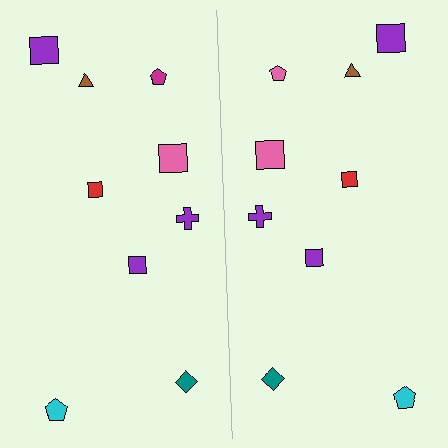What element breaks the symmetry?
The pink pentagon on the right side breaks the symmetry — its mirror counterpart is magenta.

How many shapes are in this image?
There are 18 shapes in this image.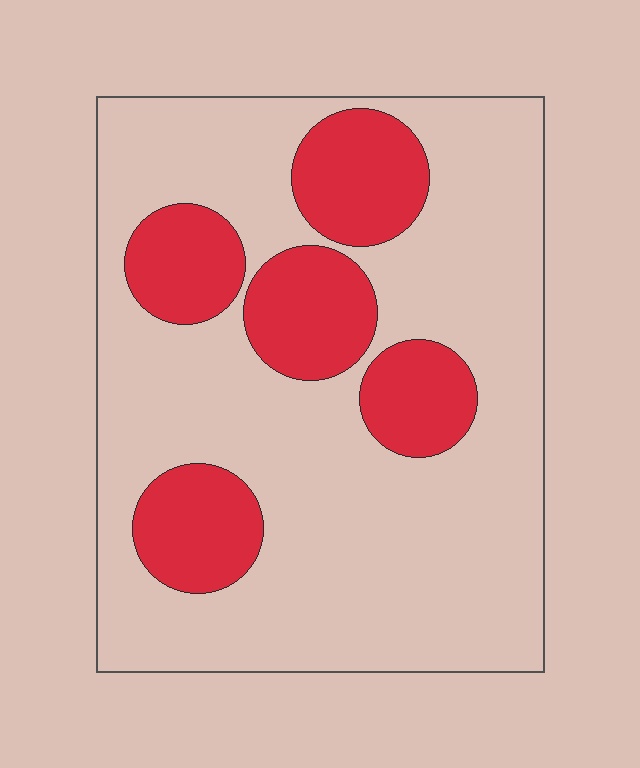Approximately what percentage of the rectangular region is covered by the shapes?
Approximately 25%.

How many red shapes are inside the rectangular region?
5.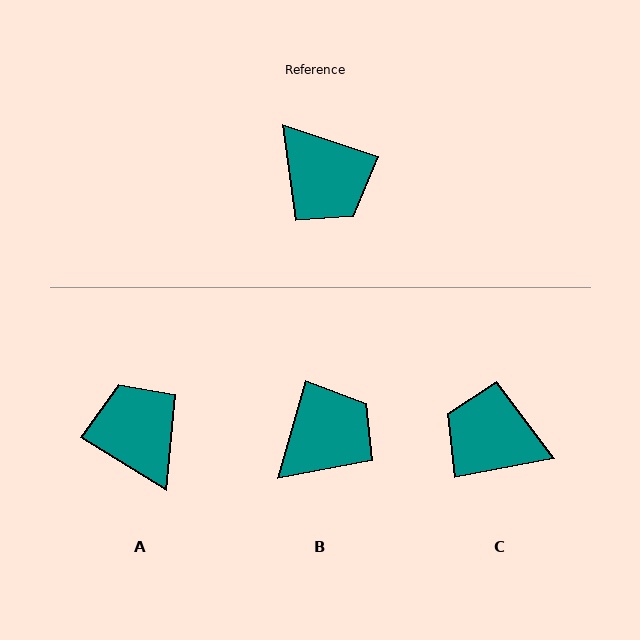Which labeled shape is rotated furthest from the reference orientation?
A, about 167 degrees away.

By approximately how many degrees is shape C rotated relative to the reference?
Approximately 151 degrees clockwise.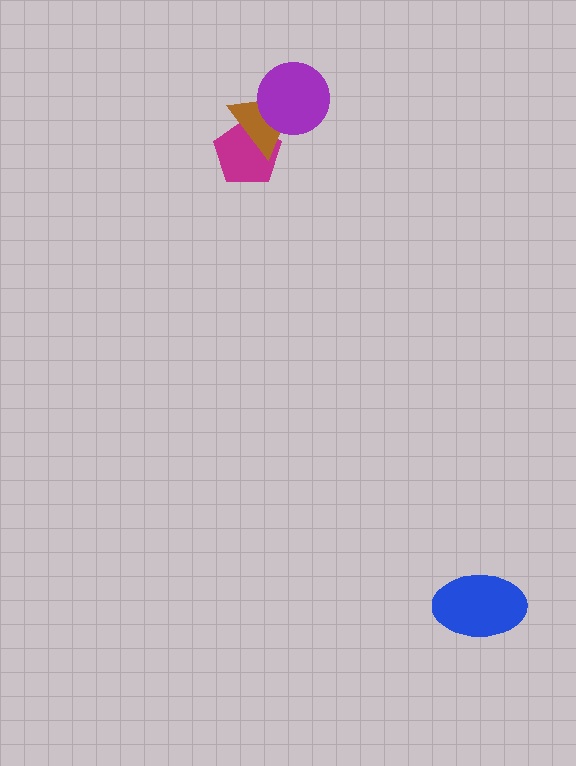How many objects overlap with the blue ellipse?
0 objects overlap with the blue ellipse.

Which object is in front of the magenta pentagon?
The brown triangle is in front of the magenta pentagon.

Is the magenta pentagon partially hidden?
Yes, it is partially covered by another shape.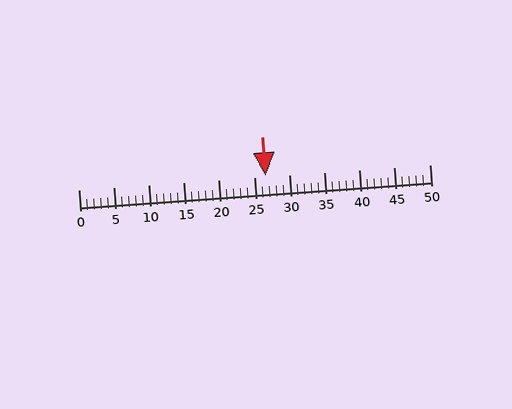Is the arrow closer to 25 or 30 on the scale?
The arrow is closer to 25.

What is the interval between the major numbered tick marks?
The major tick marks are spaced 5 units apart.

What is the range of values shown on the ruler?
The ruler shows values from 0 to 50.